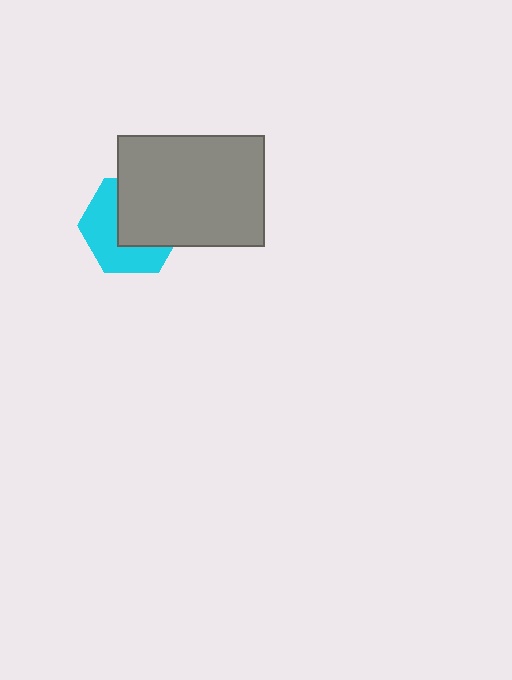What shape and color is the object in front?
The object in front is a gray rectangle.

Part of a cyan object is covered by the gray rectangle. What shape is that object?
It is a hexagon.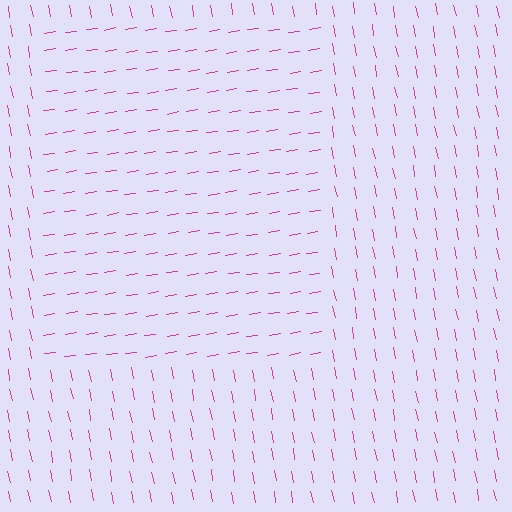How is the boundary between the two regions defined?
The boundary is defined purely by a change in line orientation (approximately 88 degrees difference). All lines are the same color and thickness.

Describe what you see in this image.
The image is filled with small magenta line segments. A rectangle region in the image has lines oriented differently from the surrounding lines, creating a visible texture boundary.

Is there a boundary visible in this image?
Yes, there is a texture boundary formed by a change in line orientation.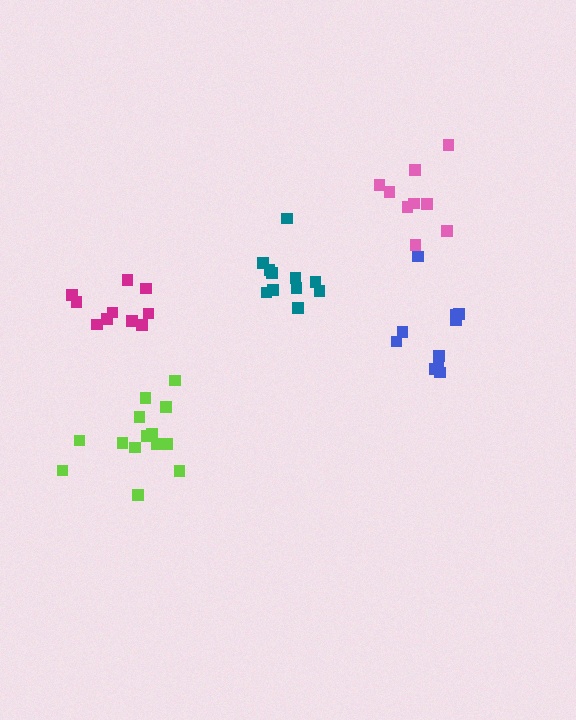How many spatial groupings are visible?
There are 5 spatial groupings.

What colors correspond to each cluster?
The clusters are colored: magenta, lime, teal, pink, blue.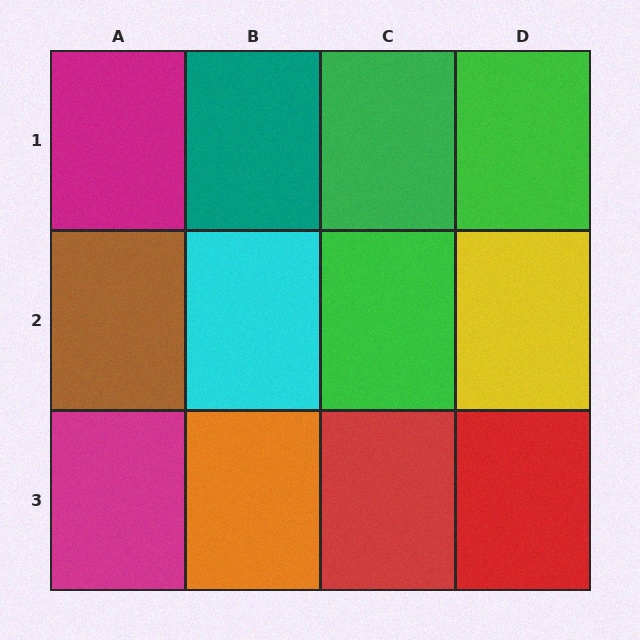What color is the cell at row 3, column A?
Magenta.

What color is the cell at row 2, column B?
Cyan.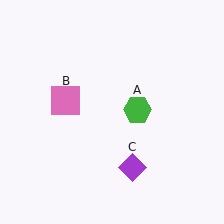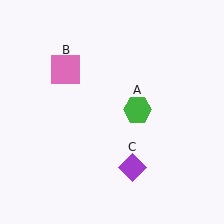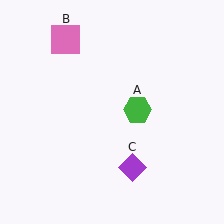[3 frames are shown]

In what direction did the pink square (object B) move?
The pink square (object B) moved up.